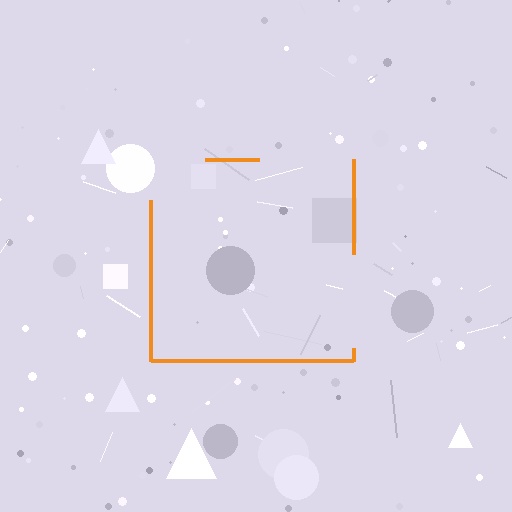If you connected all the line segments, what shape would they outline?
They would outline a square.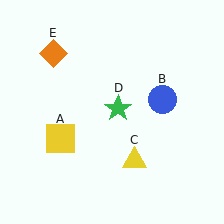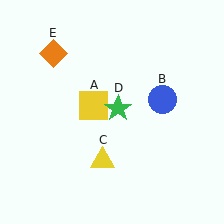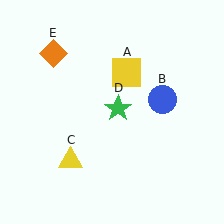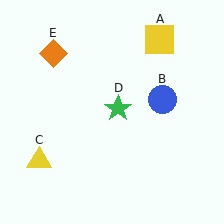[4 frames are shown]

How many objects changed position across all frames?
2 objects changed position: yellow square (object A), yellow triangle (object C).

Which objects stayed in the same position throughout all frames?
Blue circle (object B) and green star (object D) and orange diamond (object E) remained stationary.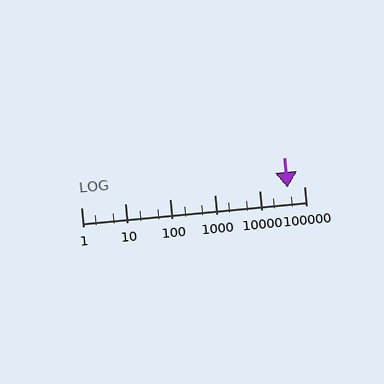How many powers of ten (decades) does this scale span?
The scale spans 5 decades, from 1 to 100000.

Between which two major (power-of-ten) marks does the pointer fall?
The pointer is between 10000 and 100000.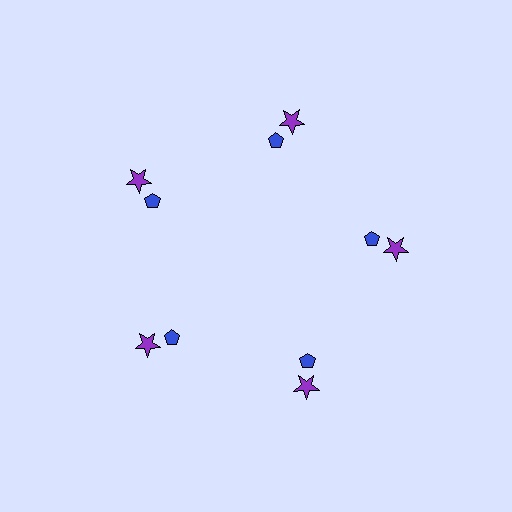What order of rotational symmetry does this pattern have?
This pattern has 5-fold rotational symmetry.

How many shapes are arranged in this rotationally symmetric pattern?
There are 10 shapes, arranged in 5 groups of 2.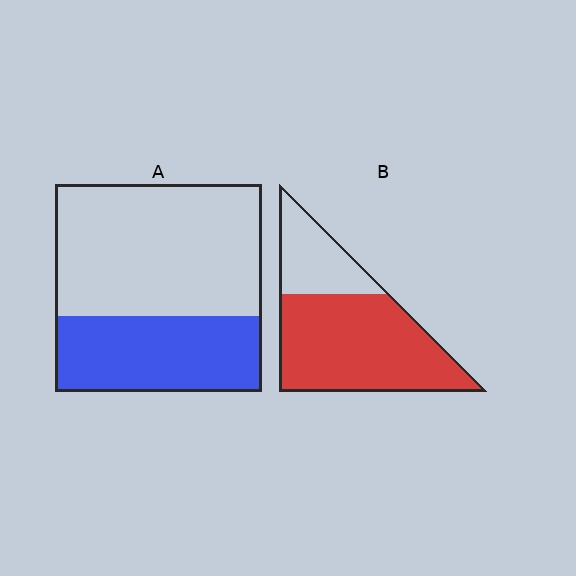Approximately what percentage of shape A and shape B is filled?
A is approximately 35% and B is approximately 70%.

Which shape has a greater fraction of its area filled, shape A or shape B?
Shape B.